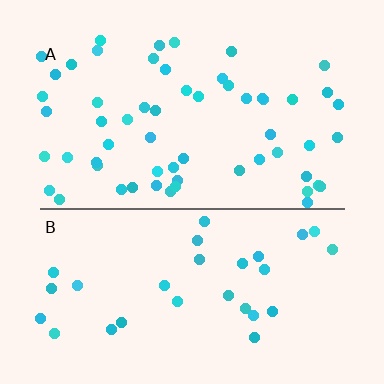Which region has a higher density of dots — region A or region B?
A (the top).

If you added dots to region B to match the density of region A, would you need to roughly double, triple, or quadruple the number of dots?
Approximately double.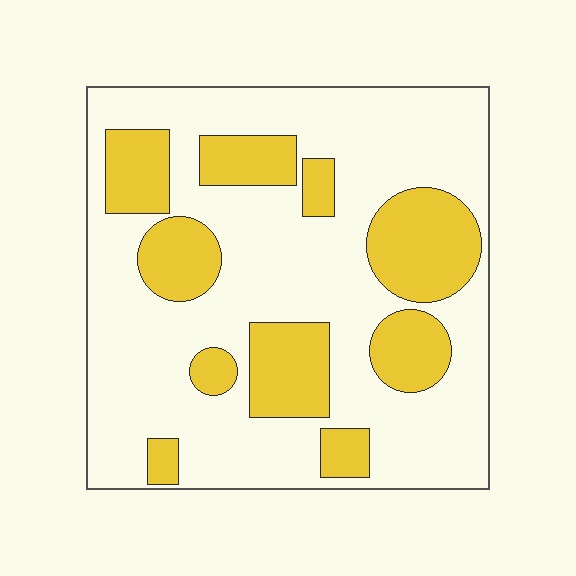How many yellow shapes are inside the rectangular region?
10.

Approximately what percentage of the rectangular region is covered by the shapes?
Approximately 30%.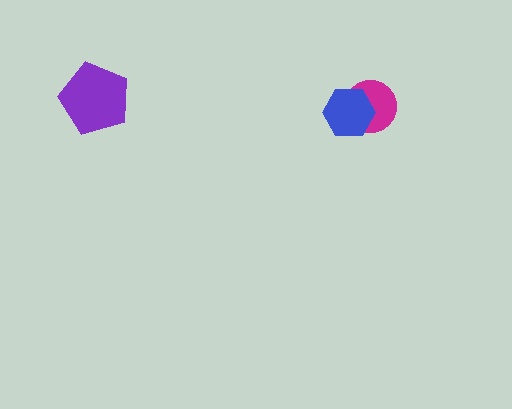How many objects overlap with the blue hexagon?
1 object overlaps with the blue hexagon.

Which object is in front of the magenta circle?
The blue hexagon is in front of the magenta circle.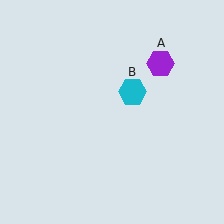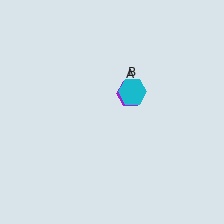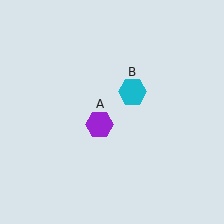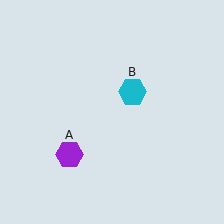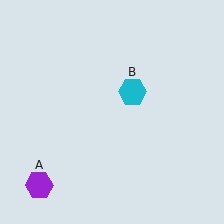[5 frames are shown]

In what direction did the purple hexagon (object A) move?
The purple hexagon (object A) moved down and to the left.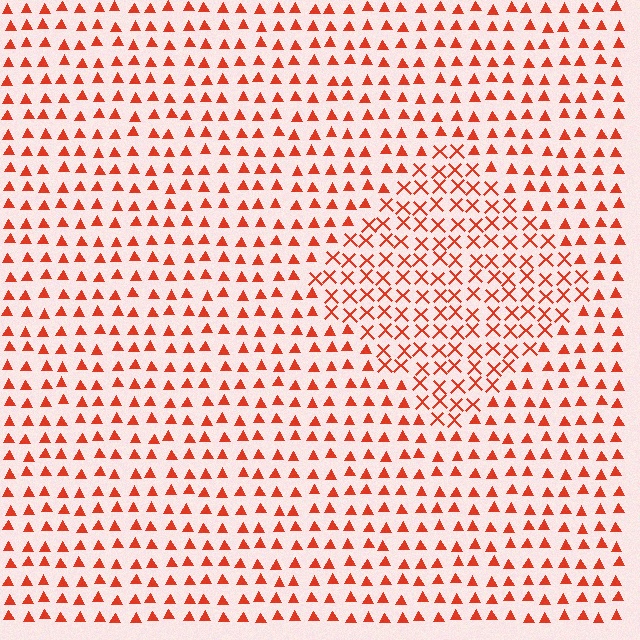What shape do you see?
I see a diamond.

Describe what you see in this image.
The image is filled with small red elements arranged in a uniform grid. A diamond-shaped region contains X marks, while the surrounding area contains triangles. The boundary is defined purely by the change in element shape.